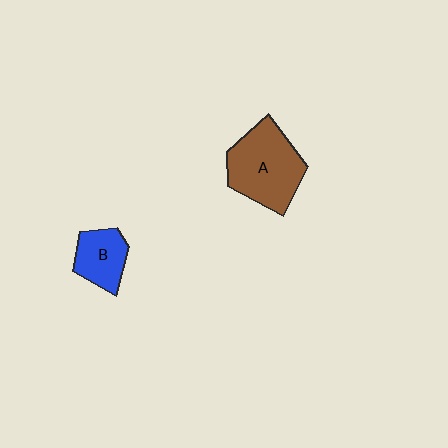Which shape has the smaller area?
Shape B (blue).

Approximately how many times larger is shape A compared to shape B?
Approximately 1.9 times.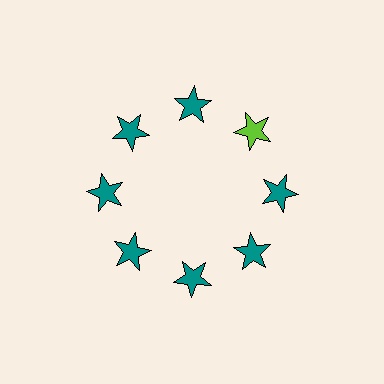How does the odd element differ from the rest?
It has a different color: lime instead of teal.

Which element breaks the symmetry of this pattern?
The lime star at roughly the 2 o'clock position breaks the symmetry. All other shapes are teal stars.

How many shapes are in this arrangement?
There are 8 shapes arranged in a ring pattern.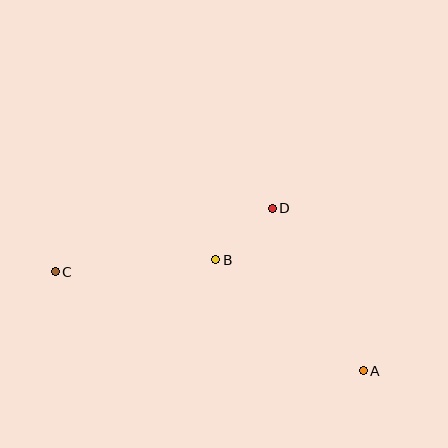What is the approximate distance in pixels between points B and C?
The distance between B and C is approximately 161 pixels.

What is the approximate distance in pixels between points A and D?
The distance between A and D is approximately 186 pixels.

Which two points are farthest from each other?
Points A and C are farthest from each other.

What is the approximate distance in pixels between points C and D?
The distance between C and D is approximately 226 pixels.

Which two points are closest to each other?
Points B and D are closest to each other.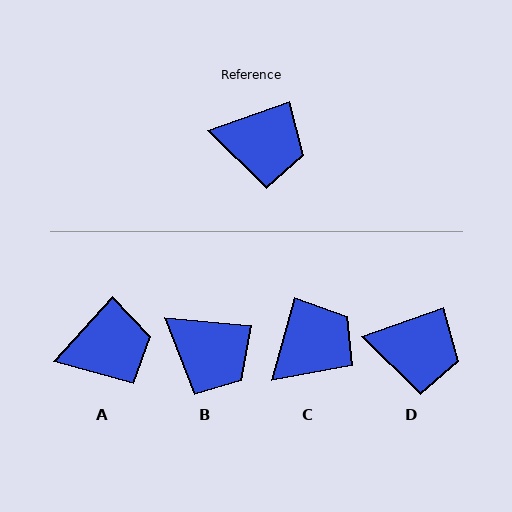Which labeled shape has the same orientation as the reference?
D.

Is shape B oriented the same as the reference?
No, it is off by about 25 degrees.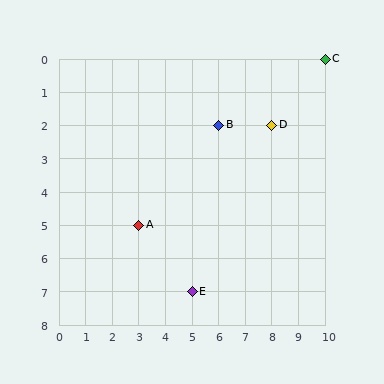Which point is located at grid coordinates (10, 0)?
Point C is at (10, 0).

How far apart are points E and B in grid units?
Points E and B are 1 column and 5 rows apart (about 5.1 grid units diagonally).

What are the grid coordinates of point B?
Point B is at grid coordinates (6, 2).